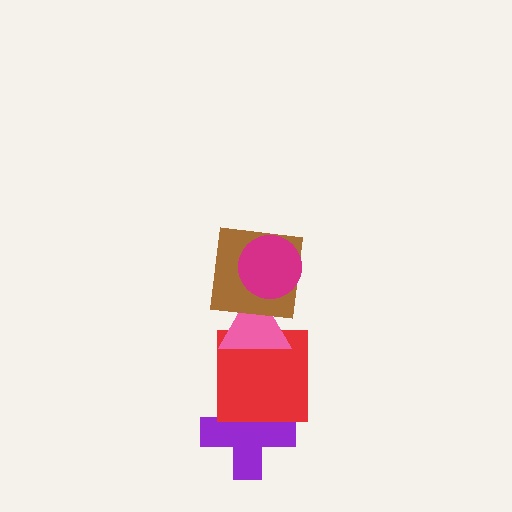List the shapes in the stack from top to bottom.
From top to bottom: the magenta circle, the brown square, the pink triangle, the red square, the purple cross.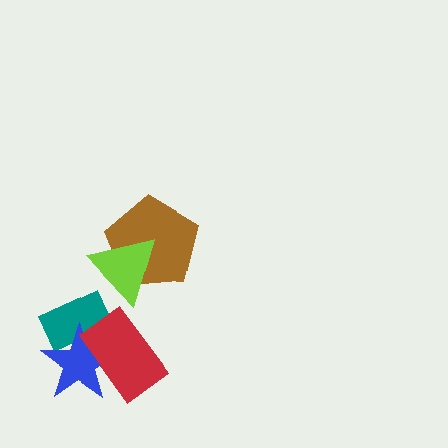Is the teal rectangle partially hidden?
Yes, it is partially covered by another shape.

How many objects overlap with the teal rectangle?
2 objects overlap with the teal rectangle.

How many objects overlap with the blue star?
2 objects overlap with the blue star.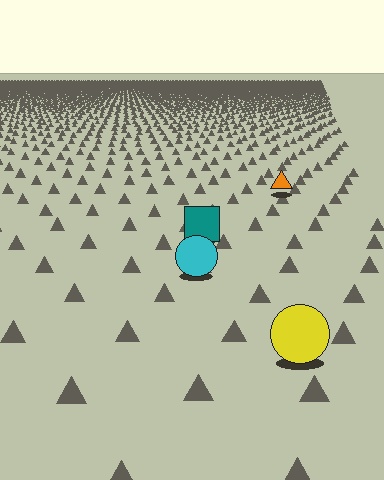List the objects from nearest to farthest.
From nearest to farthest: the yellow circle, the cyan circle, the teal square, the orange triangle.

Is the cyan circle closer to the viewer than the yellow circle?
No. The yellow circle is closer — you can tell from the texture gradient: the ground texture is coarser near it.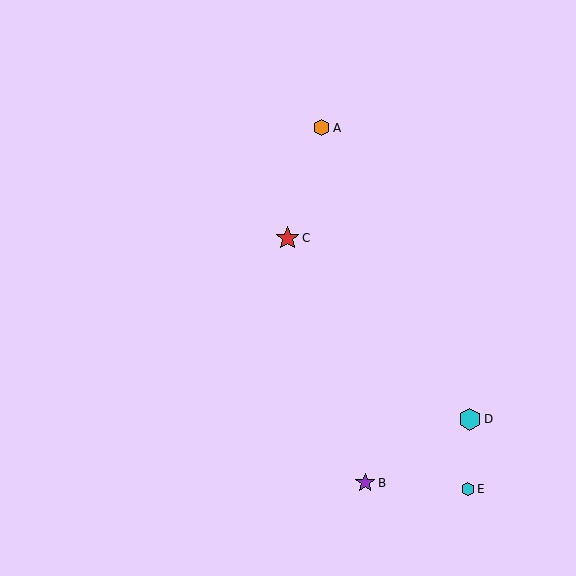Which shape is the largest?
The red star (labeled C) is the largest.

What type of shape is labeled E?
Shape E is a cyan hexagon.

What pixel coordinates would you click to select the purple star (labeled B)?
Click at (365, 483) to select the purple star B.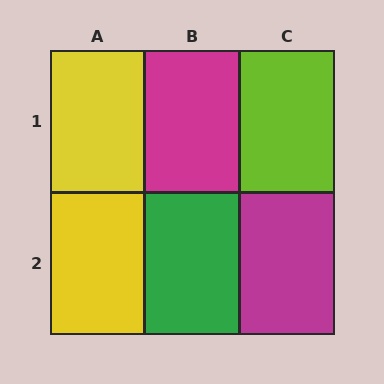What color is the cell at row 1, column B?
Magenta.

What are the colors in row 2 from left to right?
Yellow, green, magenta.